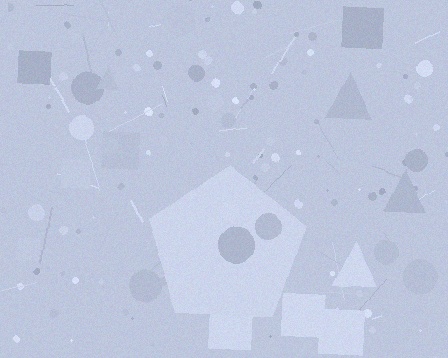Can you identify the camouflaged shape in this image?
The camouflaged shape is a pentagon.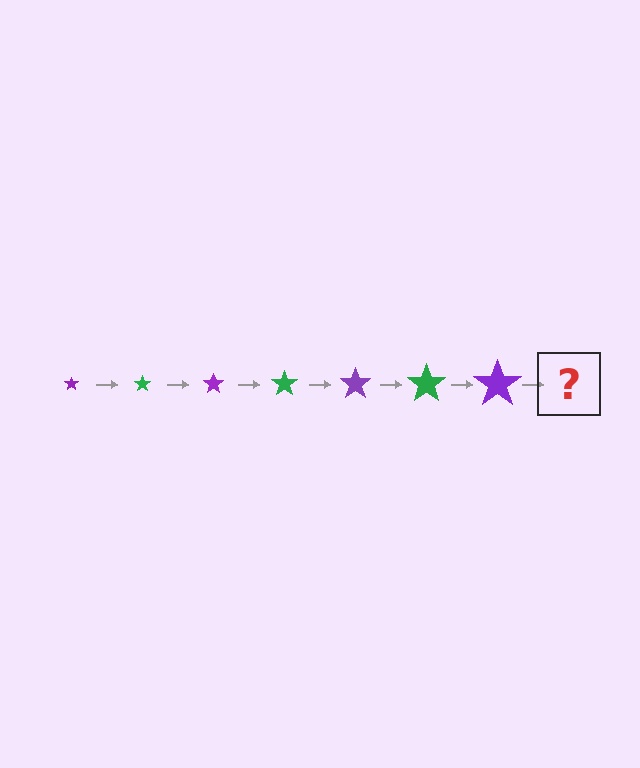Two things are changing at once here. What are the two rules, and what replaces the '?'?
The two rules are that the star grows larger each step and the color cycles through purple and green. The '?' should be a green star, larger than the previous one.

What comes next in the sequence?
The next element should be a green star, larger than the previous one.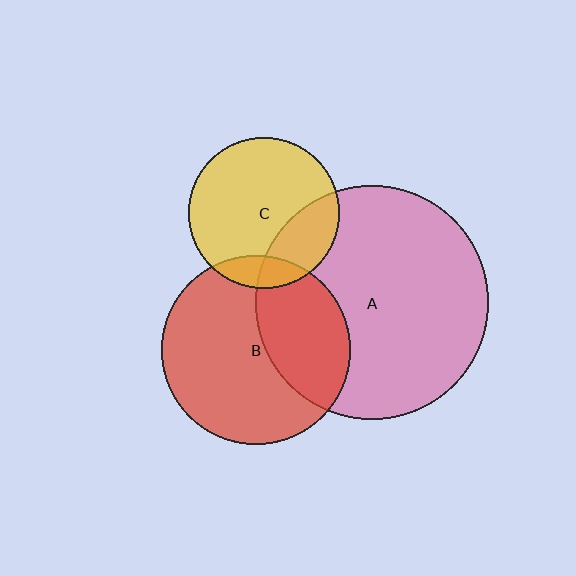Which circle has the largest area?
Circle A (pink).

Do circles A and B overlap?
Yes.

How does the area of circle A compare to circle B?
Approximately 1.5 times.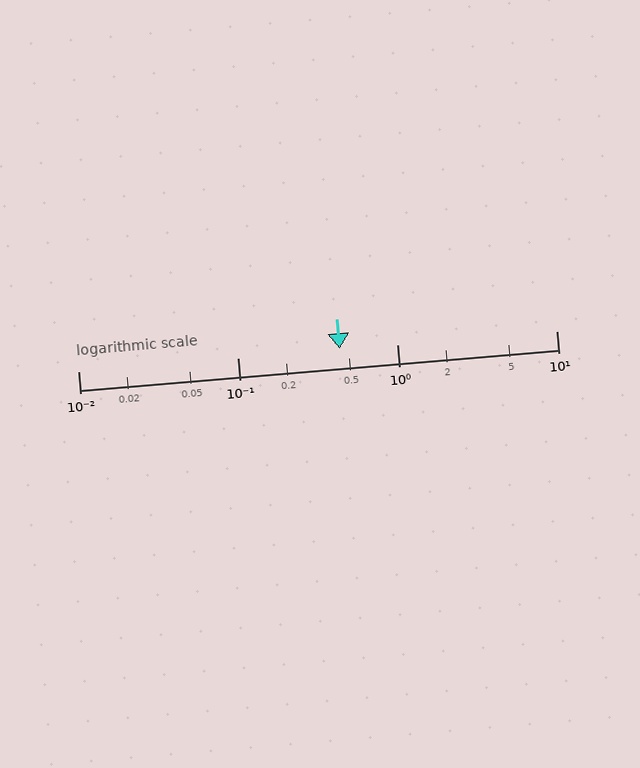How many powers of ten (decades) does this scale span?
The scale spans 3 decades, from 0.01 to 10.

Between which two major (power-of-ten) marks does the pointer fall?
The pointer is between 0.1 and 1.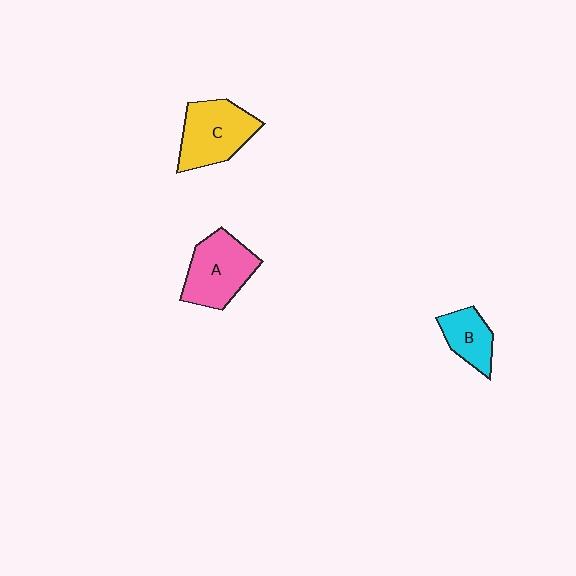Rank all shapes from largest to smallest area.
From largest to smallest: C (yellow), A (pink), B (cyan).